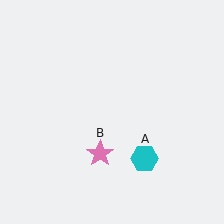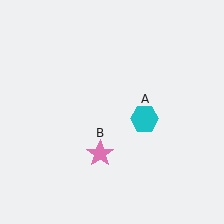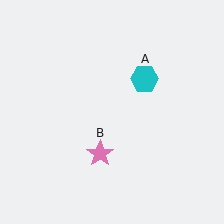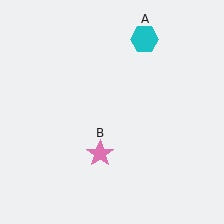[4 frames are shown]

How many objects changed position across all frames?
1 object changed position: cyan hexagon (object A).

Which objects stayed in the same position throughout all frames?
Pink star (object B) remained stationary.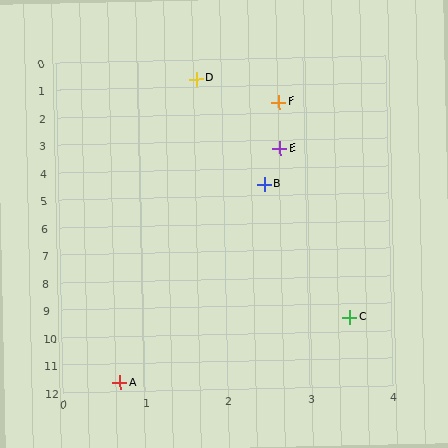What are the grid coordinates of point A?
Point A is at approximately (0.7, 11.7).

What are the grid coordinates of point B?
Point B is at approximately (2.5, 4.6).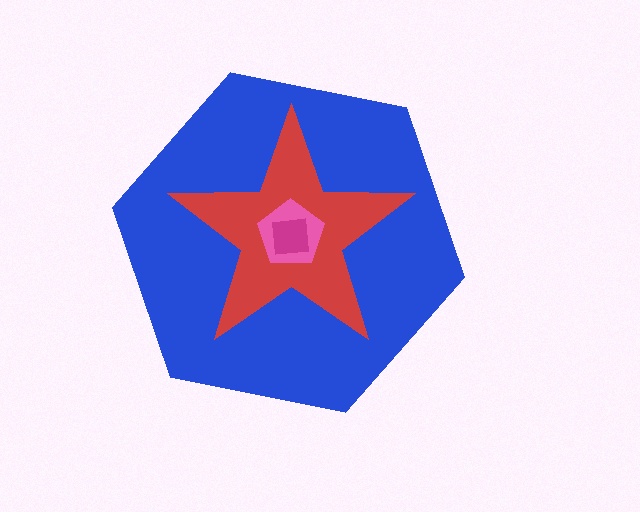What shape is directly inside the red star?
The pink pentagon.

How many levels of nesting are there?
4.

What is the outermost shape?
The blue hexagon.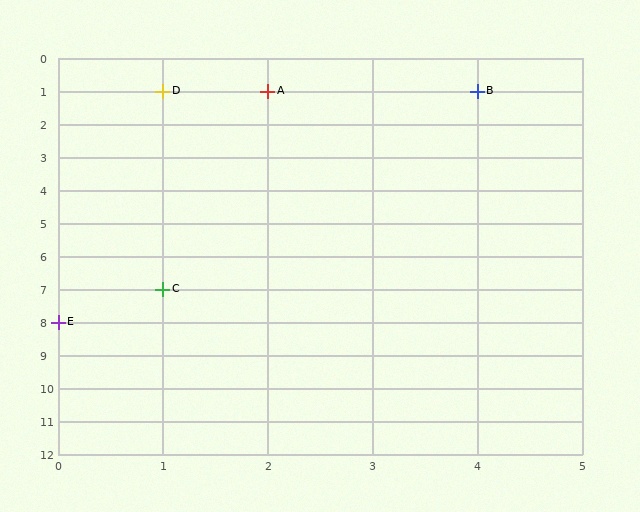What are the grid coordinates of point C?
Point C is at grid coordinates (1, 7).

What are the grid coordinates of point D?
Point D is at grid coordinates (1, 1).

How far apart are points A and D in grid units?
Points A and D are 1 column apart.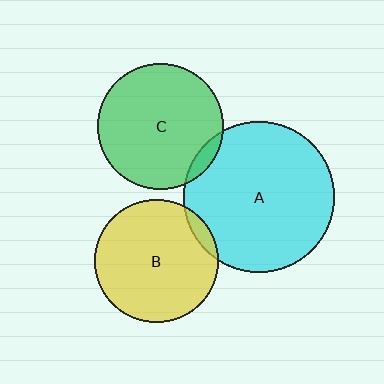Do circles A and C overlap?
Yes.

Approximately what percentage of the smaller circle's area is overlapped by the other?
Approximately 5%.